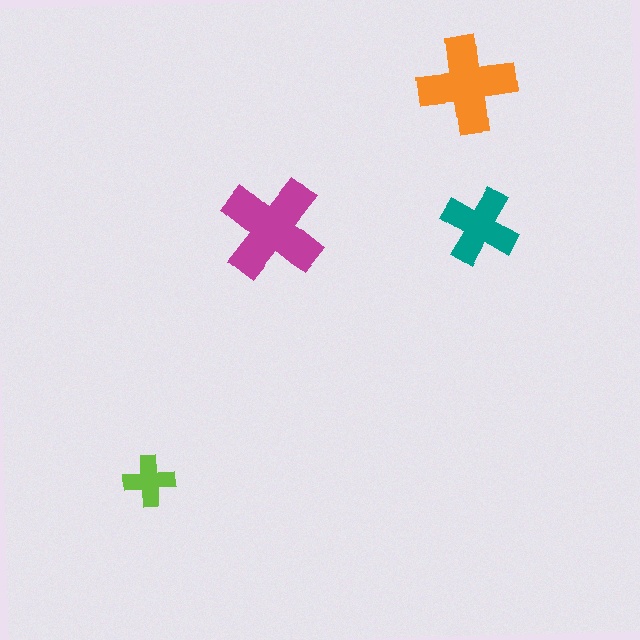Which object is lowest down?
The lime cross is bottommost.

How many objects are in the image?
There are 4 objects in the image.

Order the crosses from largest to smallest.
the magenta one, the orange one, the teal one, the lime one.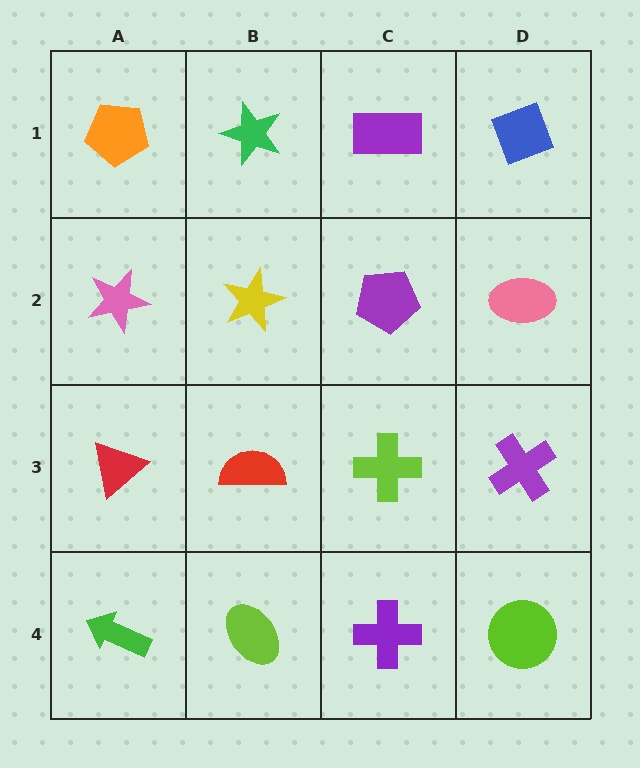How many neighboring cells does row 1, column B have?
3.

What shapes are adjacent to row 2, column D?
A blue diamond (row 1, column D), a purple cross (row 3, column D), a purple pentagon (row 2, column C).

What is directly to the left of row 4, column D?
A purple cross.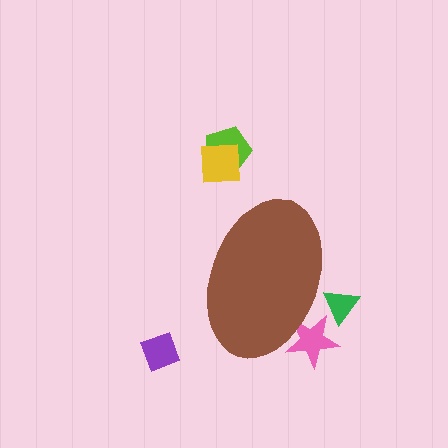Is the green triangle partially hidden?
Yes, the green triangle is partially hidden behind the brown ellipse.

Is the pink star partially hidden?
Yes, the pink star is partially hidden behind the brown ellipse.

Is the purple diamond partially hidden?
No, the purple diamond is fully visible.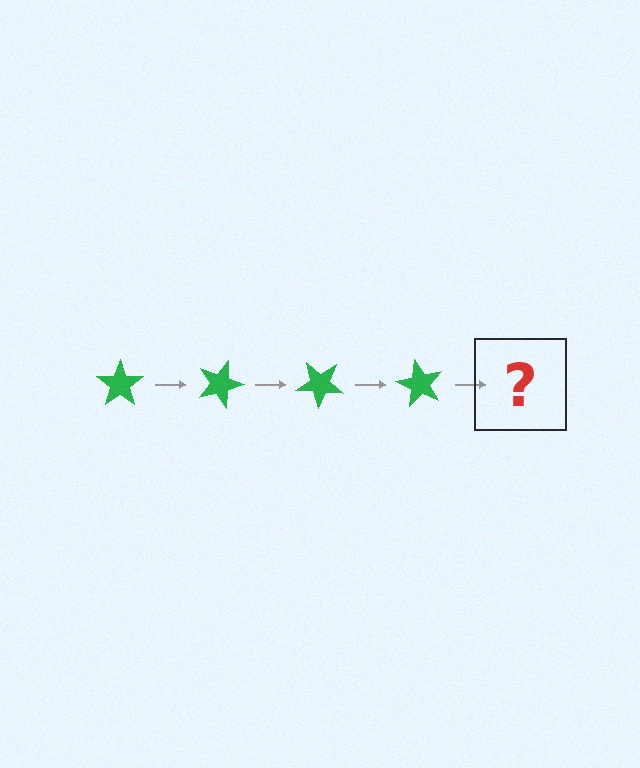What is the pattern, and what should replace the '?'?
The pattern is that the star rotates 20 degrees each step. The '?' should be a green star rotated 80 degrees.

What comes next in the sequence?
The next element should be a green star rotated 80 degrees.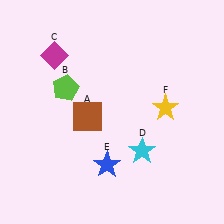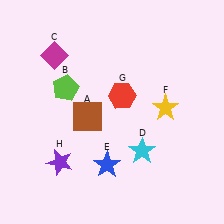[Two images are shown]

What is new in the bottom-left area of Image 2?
A purple star (H) was added in the bottom-left area of Image 2.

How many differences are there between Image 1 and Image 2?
There are 2 differences between the two images.